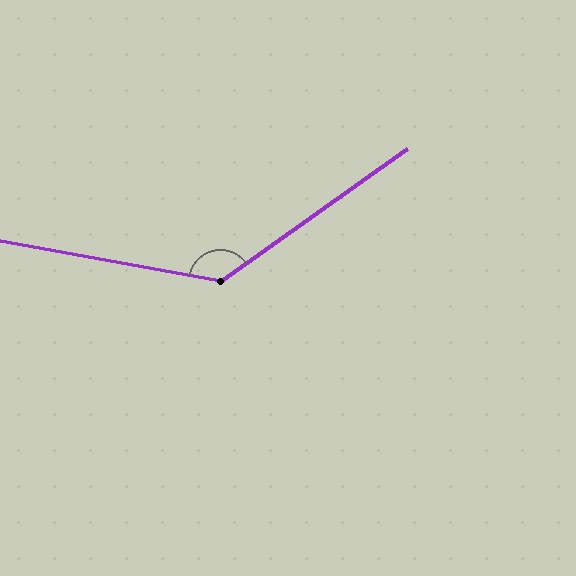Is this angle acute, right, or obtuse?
It is obtuse.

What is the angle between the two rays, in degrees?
Approximately 134 degrees.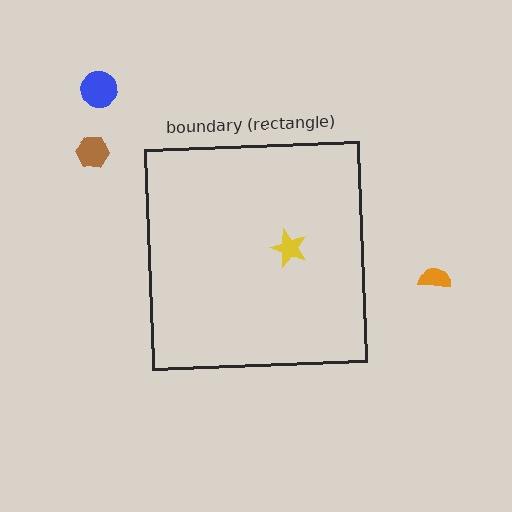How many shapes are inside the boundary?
1 inside, 3 outside.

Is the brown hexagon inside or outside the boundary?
Outside.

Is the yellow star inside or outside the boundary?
Inside.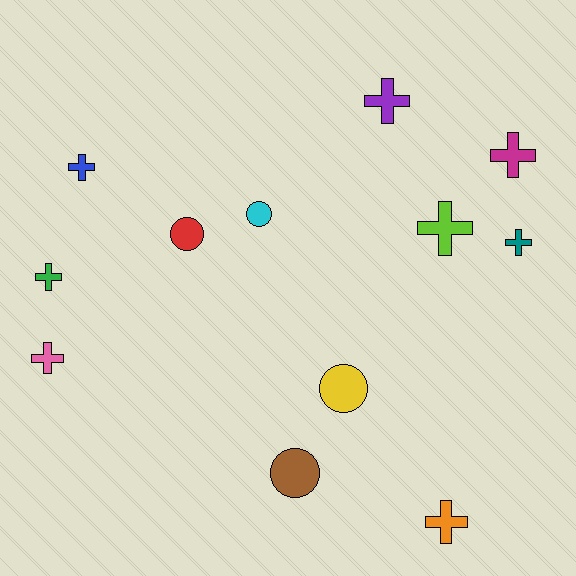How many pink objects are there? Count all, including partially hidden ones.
There is 1 pink object.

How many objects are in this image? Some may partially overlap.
There are 12 objects.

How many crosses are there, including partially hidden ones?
There are 8 crosses.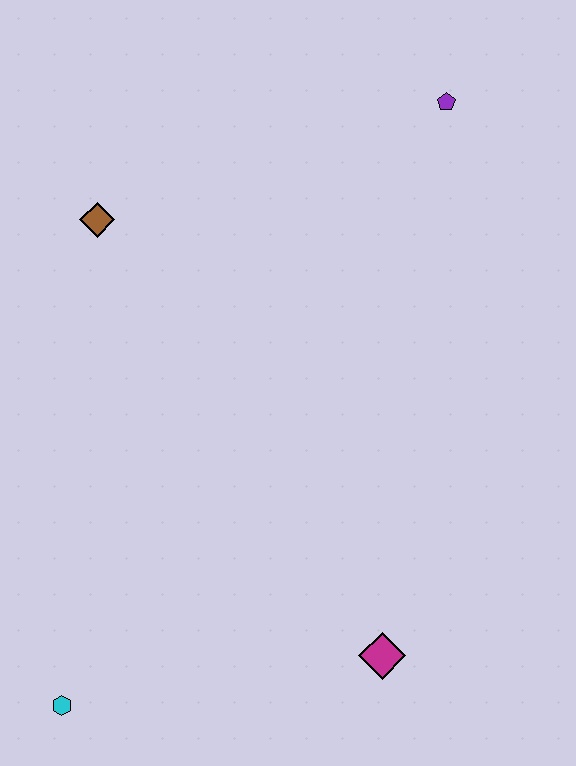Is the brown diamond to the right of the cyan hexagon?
Yes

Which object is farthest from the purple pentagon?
The cyan hexagon is farthest from the purple pentagon.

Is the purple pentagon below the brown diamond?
No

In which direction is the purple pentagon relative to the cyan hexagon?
The purple pentagon is above the cyan hexagon.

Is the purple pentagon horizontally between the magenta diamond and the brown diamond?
No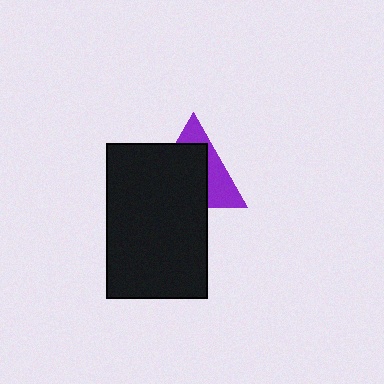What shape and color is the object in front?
The object in front is a black rectangle.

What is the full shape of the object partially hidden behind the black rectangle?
The partially hidden object is a purple triangle.